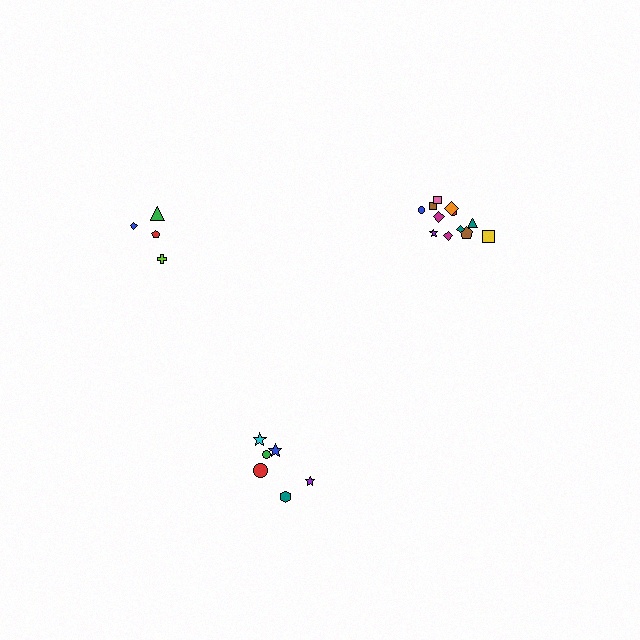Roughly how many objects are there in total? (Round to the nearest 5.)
Roughly 20 objects in total.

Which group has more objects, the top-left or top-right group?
The top-right group.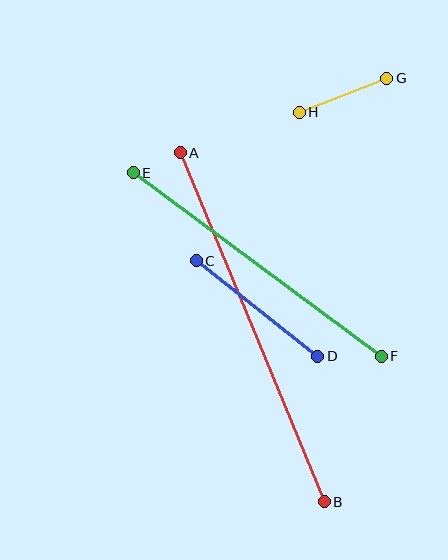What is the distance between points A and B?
The distance is approximately 377 pixels.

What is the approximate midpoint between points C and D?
The midpoint is at approximately (257, 309) pixels.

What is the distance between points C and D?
The distance is approximately 154 pixels.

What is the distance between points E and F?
The distance is approximately 309 pixels.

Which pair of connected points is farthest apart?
Points A and B are farthest apart.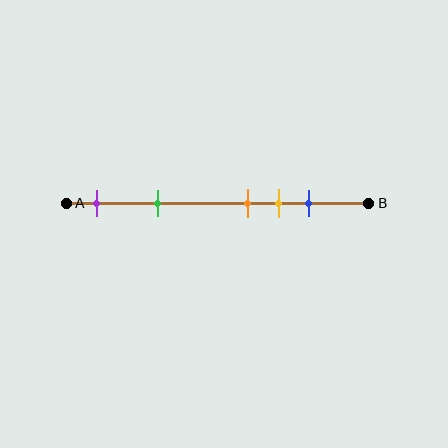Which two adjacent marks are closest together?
The orange and yellow marks are the closest adjacent pair.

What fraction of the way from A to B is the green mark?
The green mark is approximately 30% (0.3) of the way from A to B.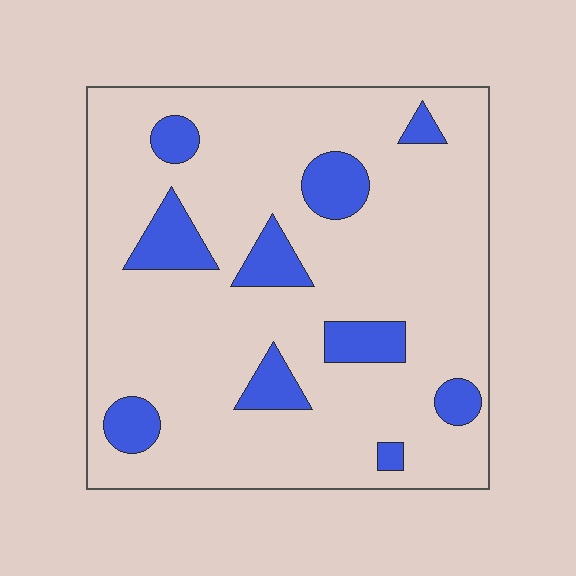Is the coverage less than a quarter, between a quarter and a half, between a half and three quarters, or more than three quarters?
Less than a quarter.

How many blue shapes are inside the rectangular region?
10.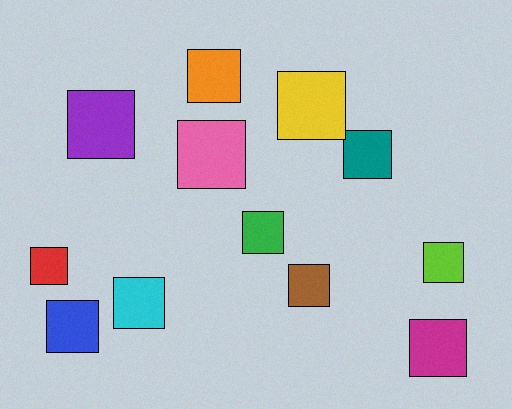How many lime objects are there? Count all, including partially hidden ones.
There is 1 lime object.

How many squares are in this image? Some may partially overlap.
There are 12 squares.